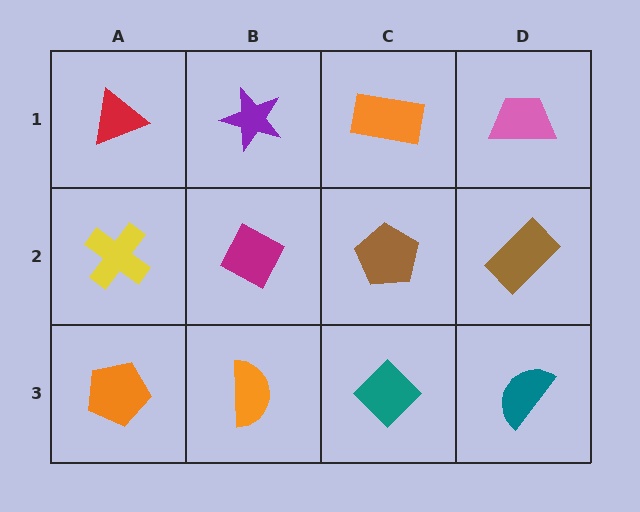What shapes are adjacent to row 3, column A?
A yellow cross (row 2, column A), an orange semicircle (row 3, column B).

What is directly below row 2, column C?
A teal diamond.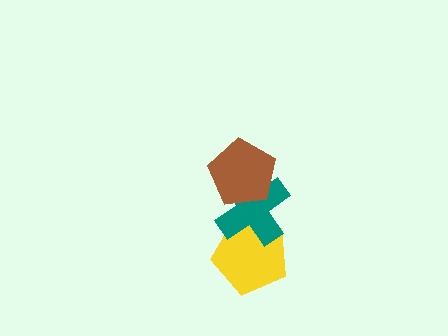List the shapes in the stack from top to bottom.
From top to bottom: the brown pentagon, the teal cross, the yellow pentagon.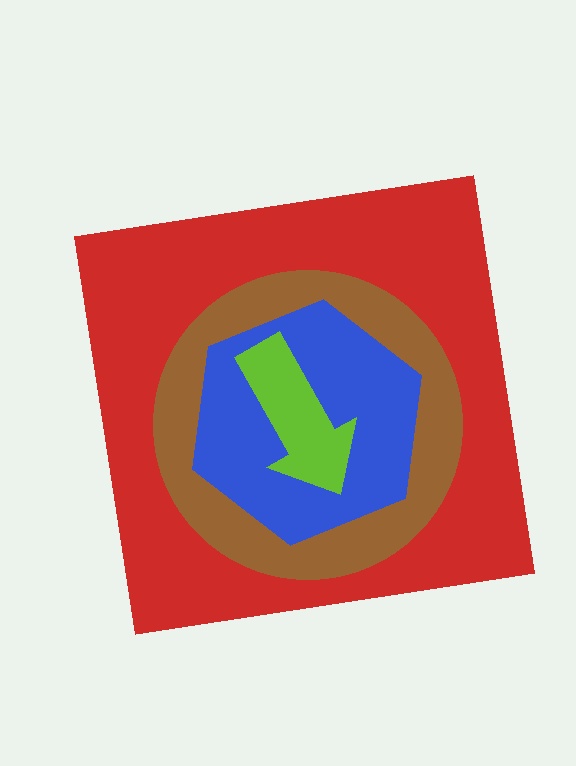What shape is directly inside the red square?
The brown circle.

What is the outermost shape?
The red square.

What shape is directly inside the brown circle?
The blue hexagon.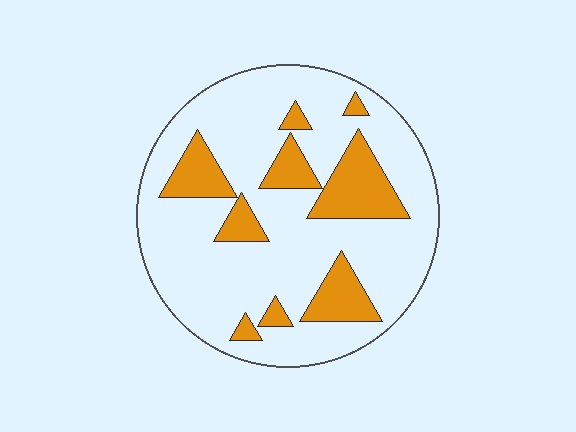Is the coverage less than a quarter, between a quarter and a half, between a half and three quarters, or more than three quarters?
Less than a quarter.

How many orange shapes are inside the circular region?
9.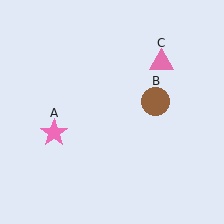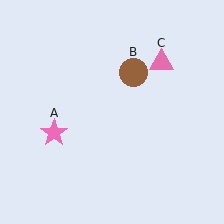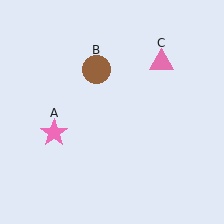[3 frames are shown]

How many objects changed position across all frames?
1 object changed position: brown circle (object B).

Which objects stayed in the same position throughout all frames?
Pink star (object A) and pink triangle (object C) remained stationary.